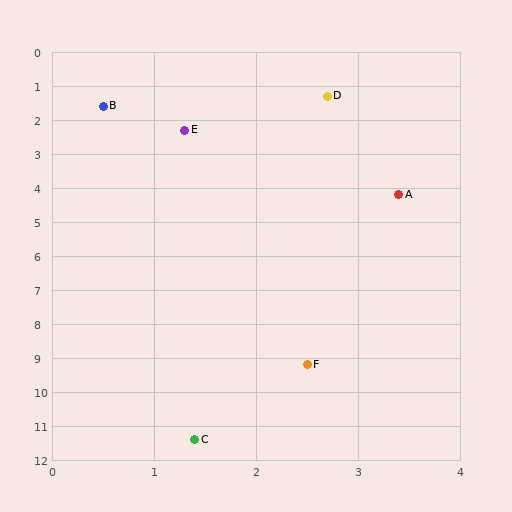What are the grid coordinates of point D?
Point D is at approximately (2.7, 1.3).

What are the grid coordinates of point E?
Point E is at approximately (1.3, 2.3).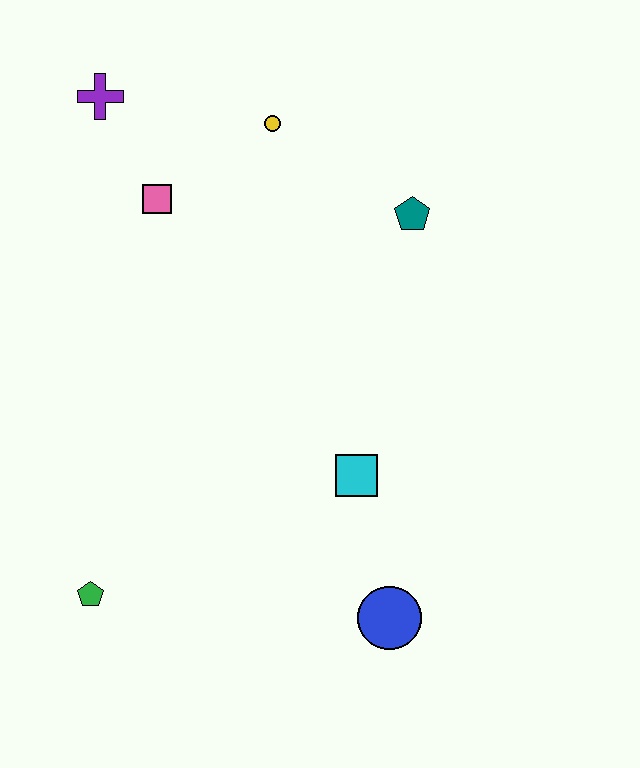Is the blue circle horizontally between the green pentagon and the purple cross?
No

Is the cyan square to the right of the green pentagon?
Yes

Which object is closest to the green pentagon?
The cyan square is closest to the green pentagon.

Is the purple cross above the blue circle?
Yes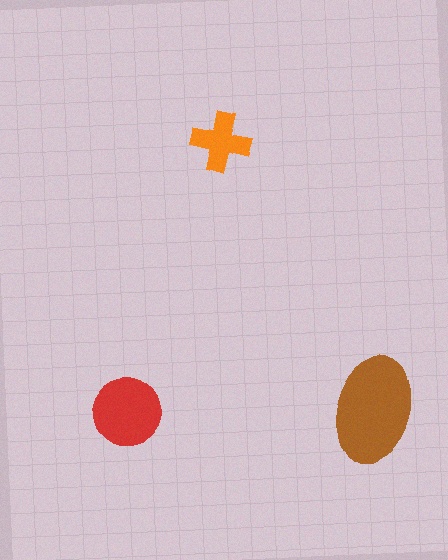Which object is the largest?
The brown ellipse.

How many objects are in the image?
There are 3 objects in the image.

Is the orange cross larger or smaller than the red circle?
Smaller.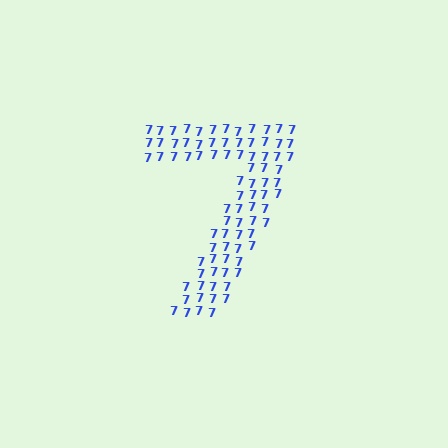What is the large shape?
The large shape is the digit 7.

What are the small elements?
The small elements are digit 7's.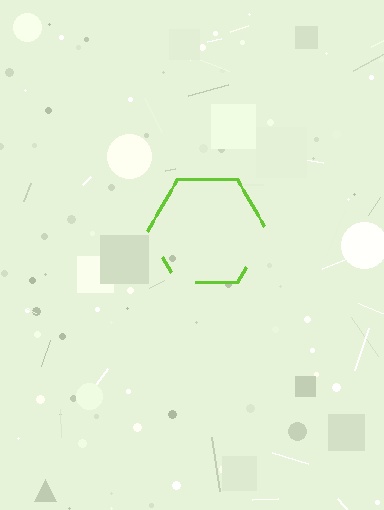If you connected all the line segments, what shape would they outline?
They would outline a hexagon.